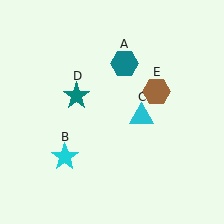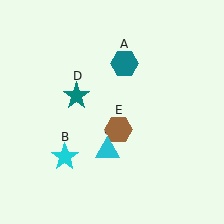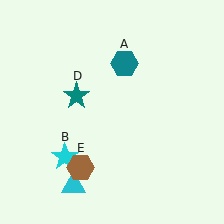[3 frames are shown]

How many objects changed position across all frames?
2 objects changed position: cyan triangle (object C), brown hexagon (object E).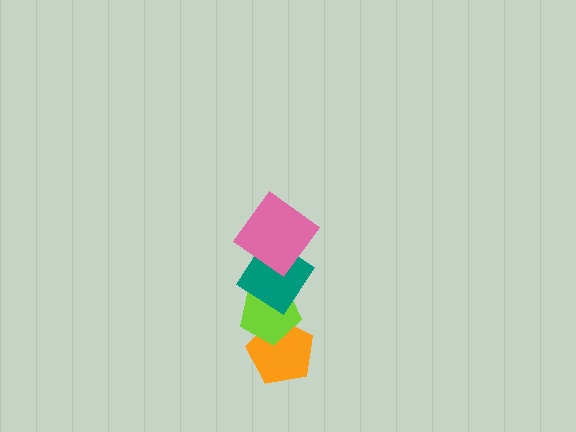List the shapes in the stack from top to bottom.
From top to bottom: the pink diamond, the teal diamond, the lime pentagon, the orange pentagon.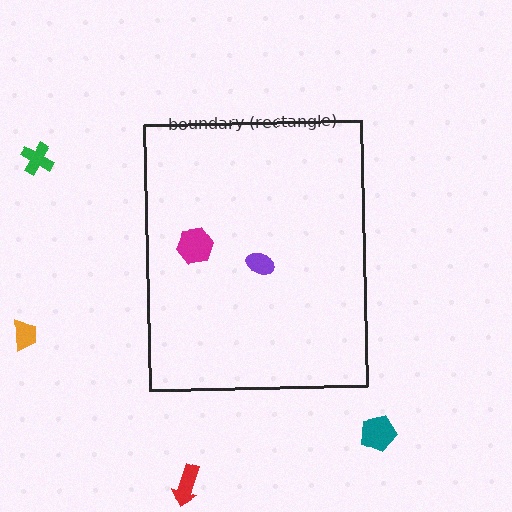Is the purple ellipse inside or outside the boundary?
Inside.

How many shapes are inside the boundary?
2 inside, 4 outside.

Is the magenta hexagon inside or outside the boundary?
Inside.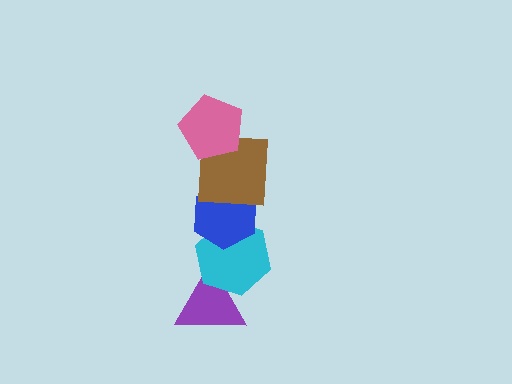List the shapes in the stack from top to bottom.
From top to bottom: the pink pentagon, the brown square, the blue hexagon, the cyan hexagon, the purple triangle.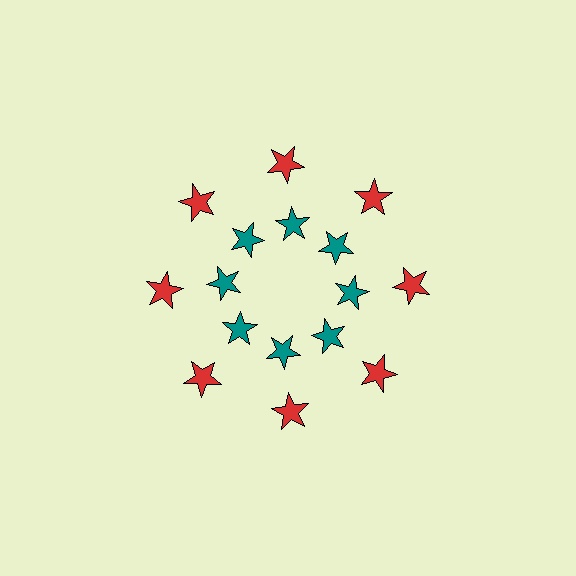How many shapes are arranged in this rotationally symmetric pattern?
There are 16 shapes, arranged in 8 groups of 2.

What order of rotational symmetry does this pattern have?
This pattern has 8-fold rotational symmetry.